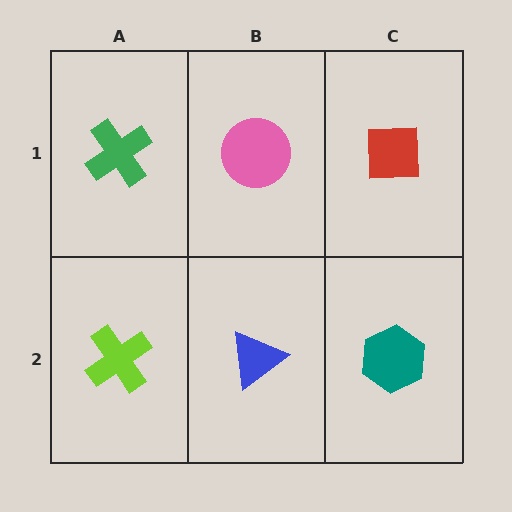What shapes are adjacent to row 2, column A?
A green cross (row 1, column A), a blue triangle (row 2, column B).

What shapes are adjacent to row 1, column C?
A teal hexagon (row 2, column C), a pink circle (row 1, column B).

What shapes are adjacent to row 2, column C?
A red square (row 1, column C), a blue triangle (row 2, column B).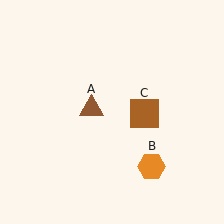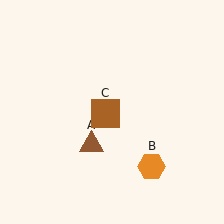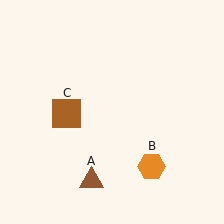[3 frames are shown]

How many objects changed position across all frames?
2 objects changed position: brown triangle (object A), brown square (object C).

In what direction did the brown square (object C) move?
The brown square (object C) moved left.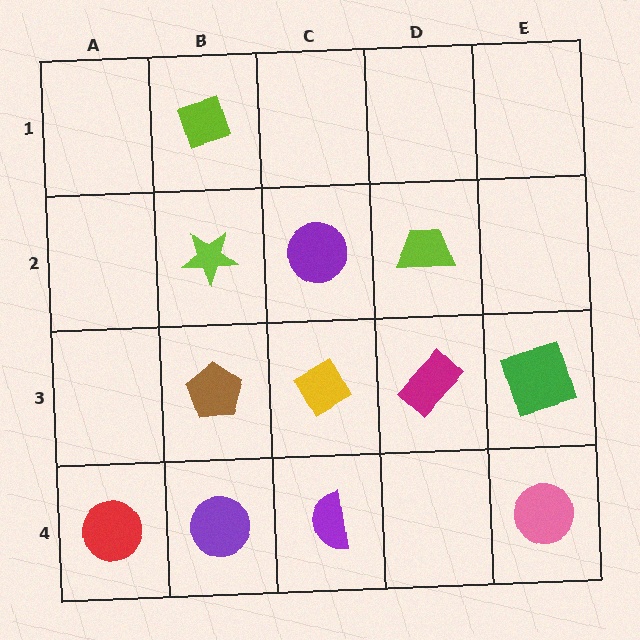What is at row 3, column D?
A magenta rectangle.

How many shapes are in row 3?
4 shapes.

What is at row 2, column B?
A lime star.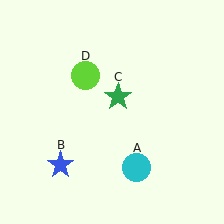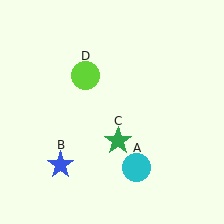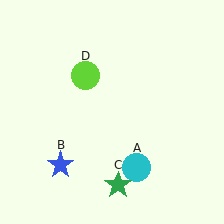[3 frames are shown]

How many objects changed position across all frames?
1 object changed position: green star (object C).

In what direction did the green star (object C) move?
The green star (object C) moved down.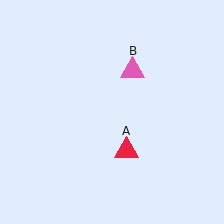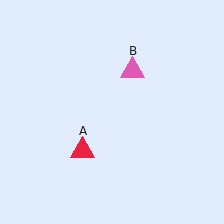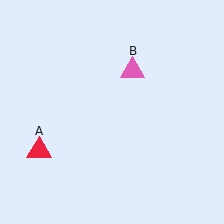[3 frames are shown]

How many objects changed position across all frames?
1 object changed position: red triangle (object A).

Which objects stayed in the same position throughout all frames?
Pink triangle (object B) remained stationary.